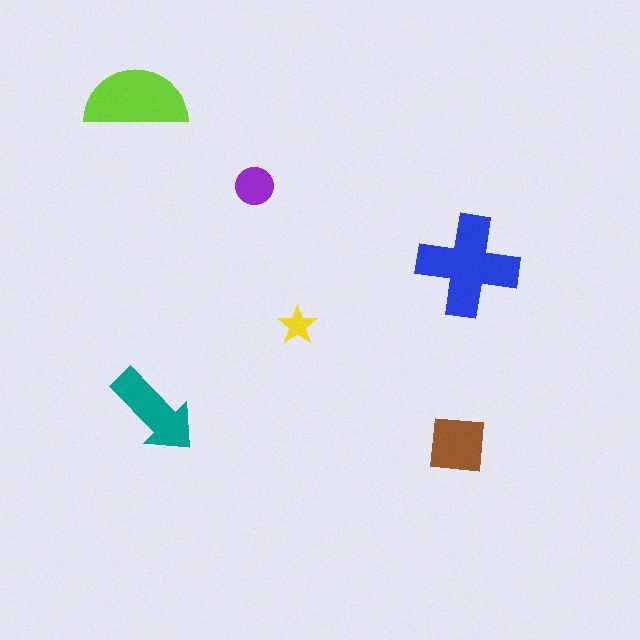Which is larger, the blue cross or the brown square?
The blue cross.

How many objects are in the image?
There are 6 objects in the image.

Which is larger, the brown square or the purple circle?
The brown square.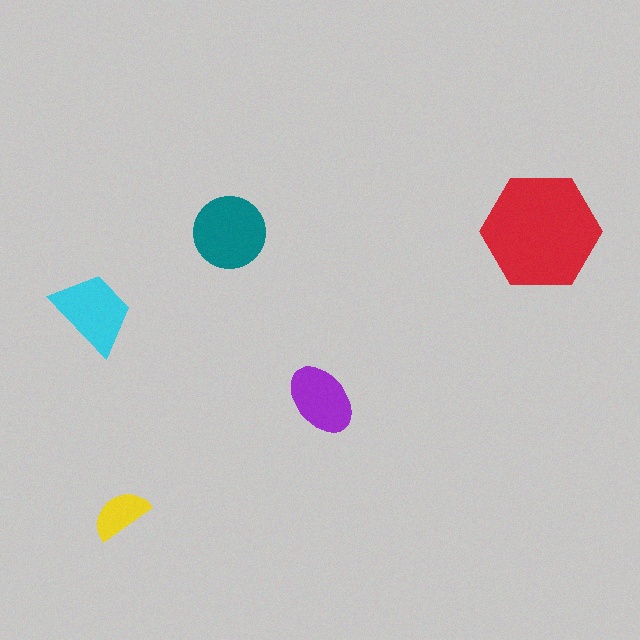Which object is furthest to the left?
The cyan trapezoid is leftmost.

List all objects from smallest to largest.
The yellow semicircle, the purple ellipse, the cyan trapezoid, the teal circle, the red hexagon.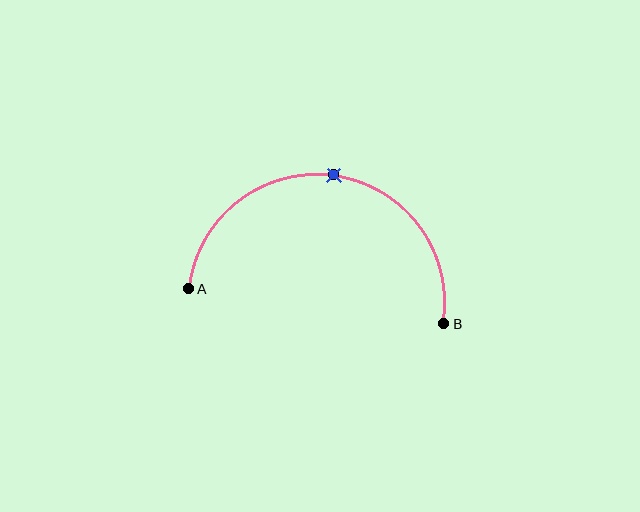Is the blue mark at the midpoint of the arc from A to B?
Yes. The blue mark lies on the arc at equal arc-length from both A and B — it is the arc midpoint.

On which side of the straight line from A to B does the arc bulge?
The arc bulges above the straight line connecting A and B.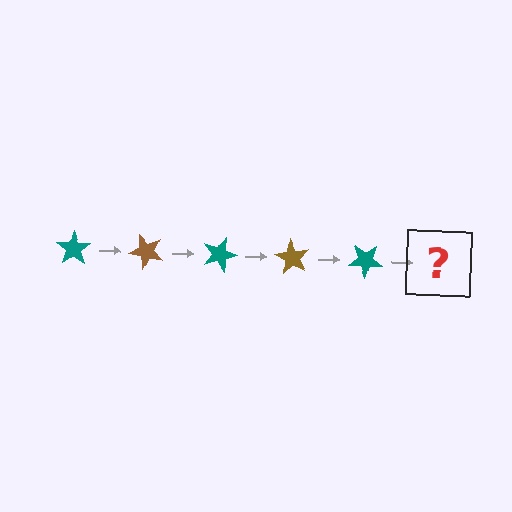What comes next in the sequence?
The next element should be a brown star, rotated 225 degrees from the start.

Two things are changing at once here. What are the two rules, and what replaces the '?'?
The two rules are that it rotates 45 degrees each step and the color cycles through teal and brown. The '?' should be a brown star, rotated 225 degrees from the start.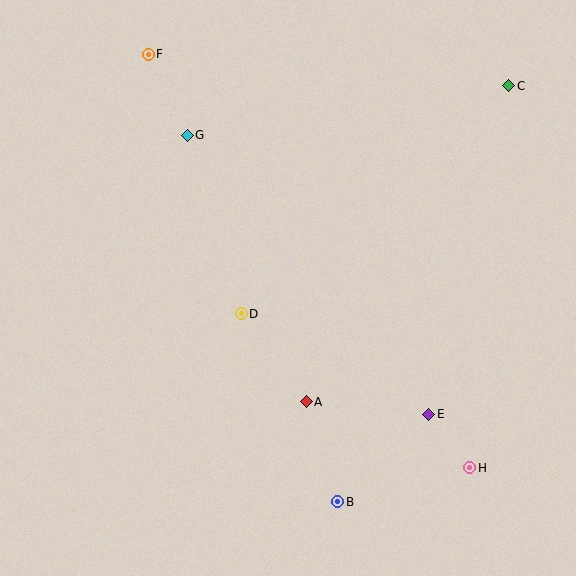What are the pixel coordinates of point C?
Point C is at (509, 86).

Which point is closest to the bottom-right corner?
Point H is closest to the bottom-right corner.